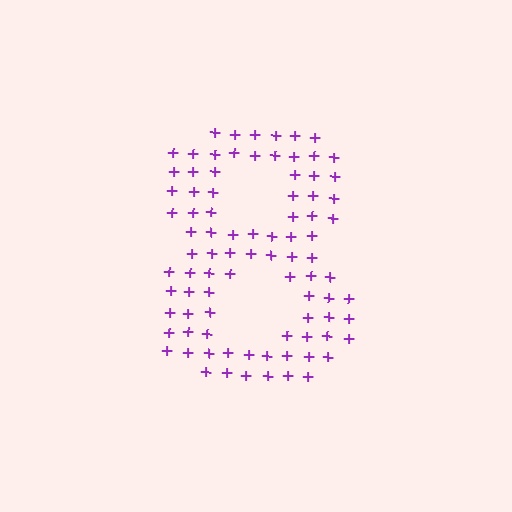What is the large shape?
The large shape is the digit 8.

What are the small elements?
The small elements are plus signs.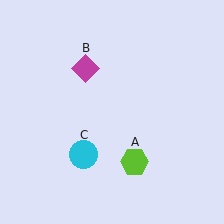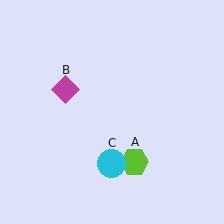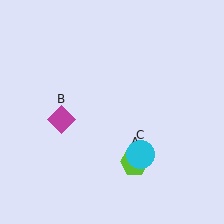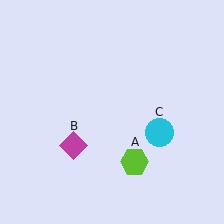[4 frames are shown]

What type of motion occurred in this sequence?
The magenta diamond (object B), cyan circle (object C) rotated counterclockwise around the center of the scene.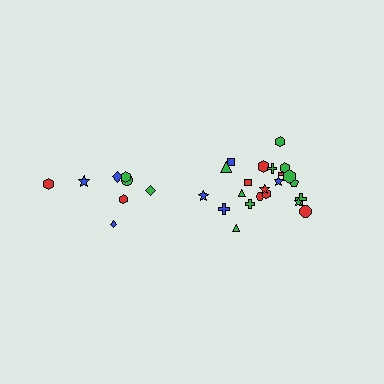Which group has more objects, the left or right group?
The right group.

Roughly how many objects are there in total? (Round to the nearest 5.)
Roughly 30 objects in total.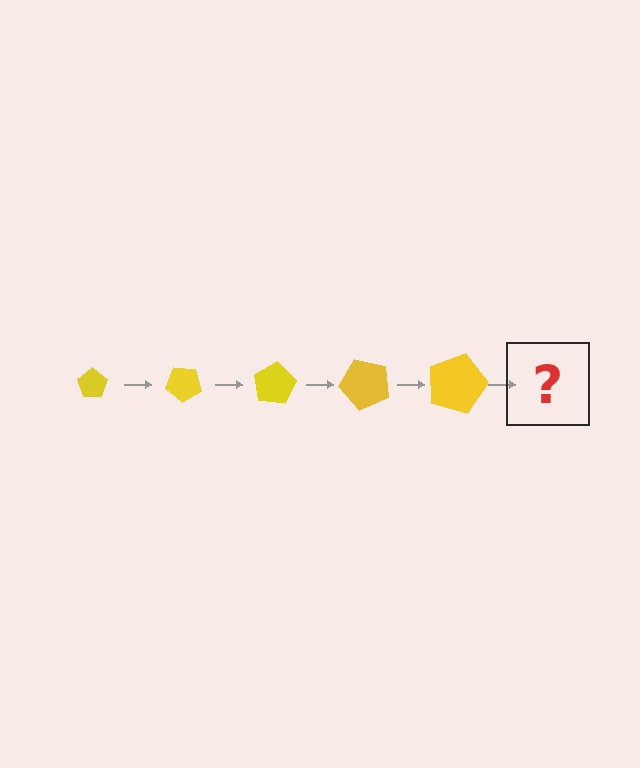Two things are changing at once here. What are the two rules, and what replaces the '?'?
The two rules are that the pentagon grows larger each step and it rotates 40 degrees each step. The '?' should be a pentagon, larger than the previous one and rotated 200 degrees from the start.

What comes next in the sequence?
The next element should be a pentagon, larger than the previous one and rotated 200 degrees from the start.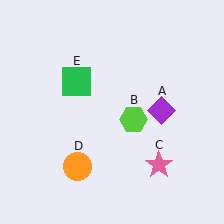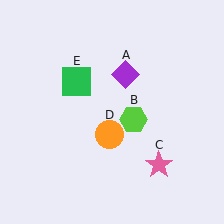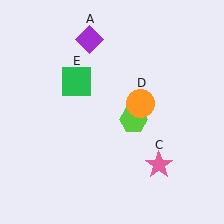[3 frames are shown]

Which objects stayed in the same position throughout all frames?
Lime hexagon (object B) and pink star (object C) and green square (object E) remained stationary.